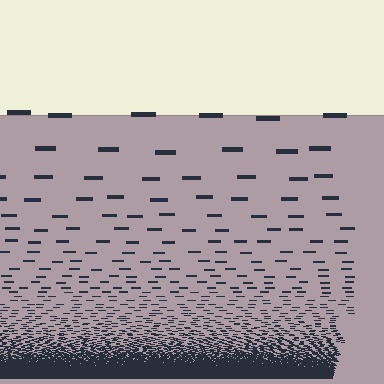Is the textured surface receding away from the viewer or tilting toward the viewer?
The surface appears to tilt toward the viewer. Texture elements get larger and sparser toward the top.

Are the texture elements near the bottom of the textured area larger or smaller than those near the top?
Smaller. The gradient is inverted — elements near the bottom are smaller and denser.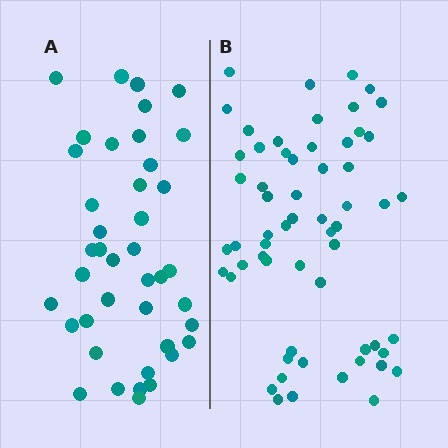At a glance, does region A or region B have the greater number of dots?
Region B (the right region) has more dots.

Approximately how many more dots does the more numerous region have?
Region B has approximately 20 more dots than region A.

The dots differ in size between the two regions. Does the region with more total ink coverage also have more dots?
No. Region A has more total ink coverage because its dots are larger, but region B actually contains more individual dots. Total area can be misleading — the number of items is what matters here.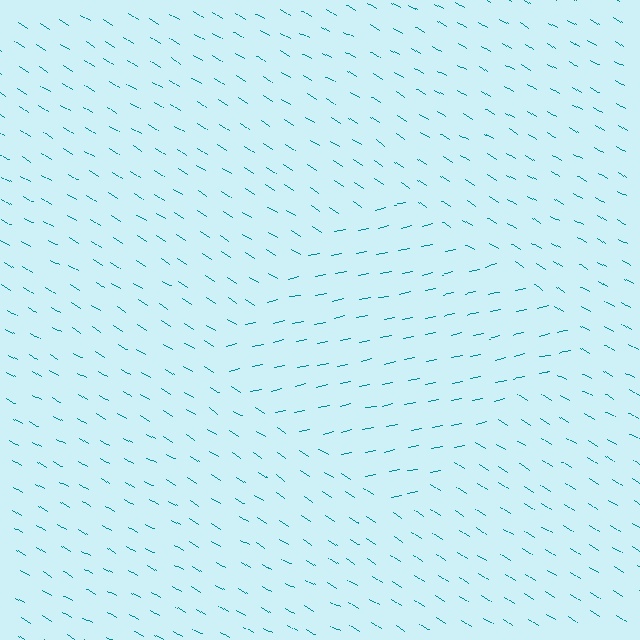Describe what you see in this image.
The image is filled with small teal line segments. A diamond region in the image has lines oriented differently from the surrounding lines, creating a visible texture boundary.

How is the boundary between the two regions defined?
The boundary is defined purely by a change in line orientation (approximately 45 degrees difference). All lines are the same color and thickness.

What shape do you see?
I see a diamond.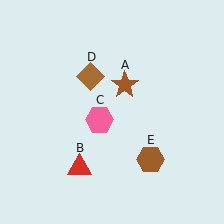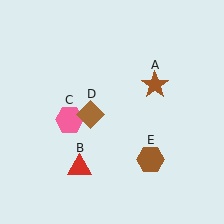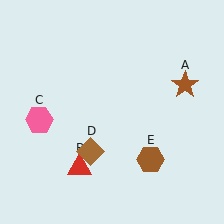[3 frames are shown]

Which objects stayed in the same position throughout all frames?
Red triangle (object B) and brown hexagon (object E) remained stationary.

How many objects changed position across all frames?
3 objects changed position: brown star (object A), pink hexagon (object C), brown diamond (object D).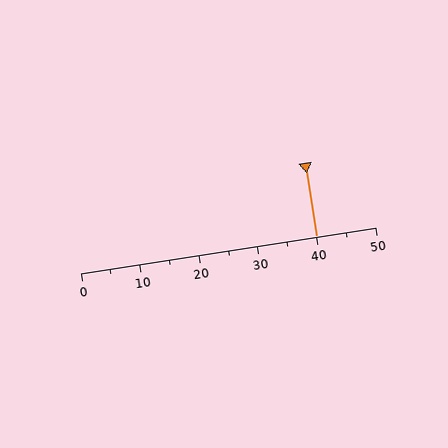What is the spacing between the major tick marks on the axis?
The major ticks are spaced 10 apart.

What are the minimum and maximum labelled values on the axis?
The axis runs from 0 to 50.